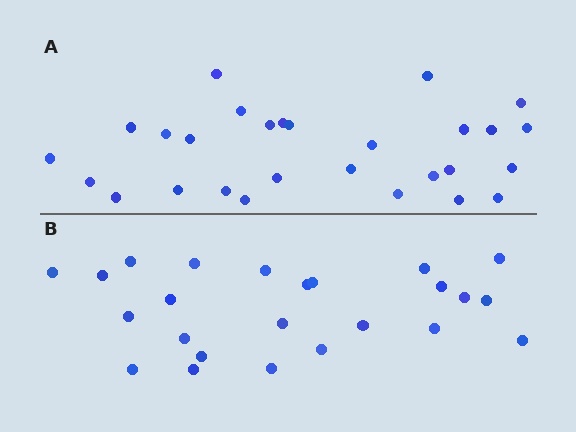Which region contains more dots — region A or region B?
Region A (the top region) has more dots.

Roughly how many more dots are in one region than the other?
Region A has about 4 more dots than region B.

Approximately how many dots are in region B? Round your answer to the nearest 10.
About 20 dots. (The exact count is 24, which rounds to 20.)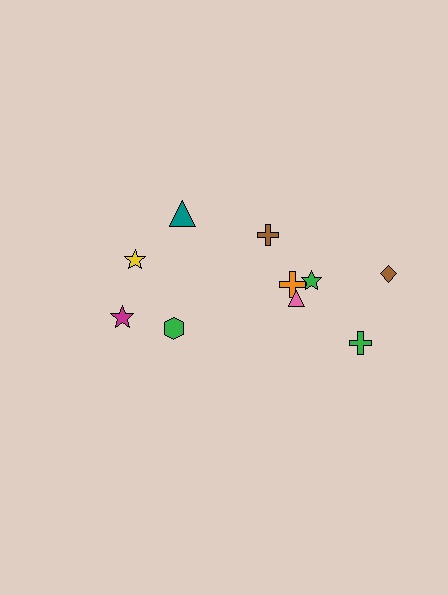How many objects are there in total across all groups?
There are 10 objects.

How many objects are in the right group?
There are 6 objects.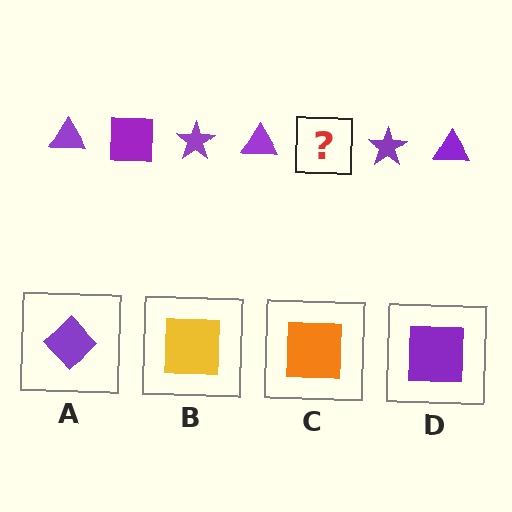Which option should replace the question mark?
Option D.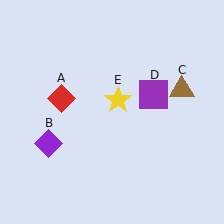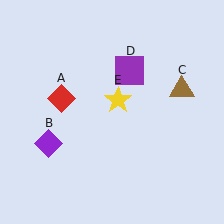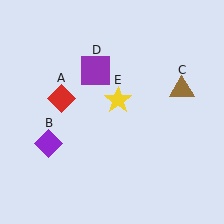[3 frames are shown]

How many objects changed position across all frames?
1 object changed position: purple square (object D).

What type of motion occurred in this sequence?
The purple square (object D) rotated counterclockwise around the center of the scene.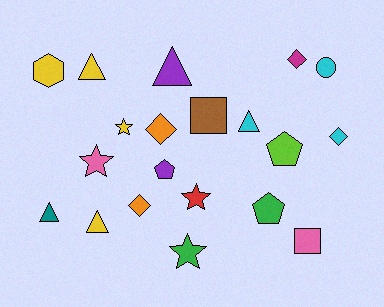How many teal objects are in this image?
There is 1 teal object.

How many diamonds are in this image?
There are 4 diamonds.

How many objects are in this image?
There are 20 objects.